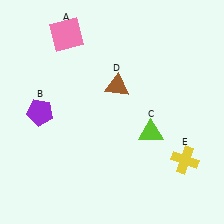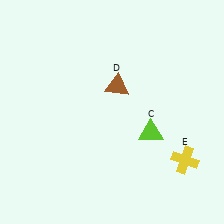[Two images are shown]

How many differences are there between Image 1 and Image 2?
There are 2 differences between the two images.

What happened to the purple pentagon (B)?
The purple pentagon (B) was removed in Image 2. It was in the bottom-left area of Image 1.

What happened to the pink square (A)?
The pink square (A) was removed in Image 2. It was in the top-left area of Image 1.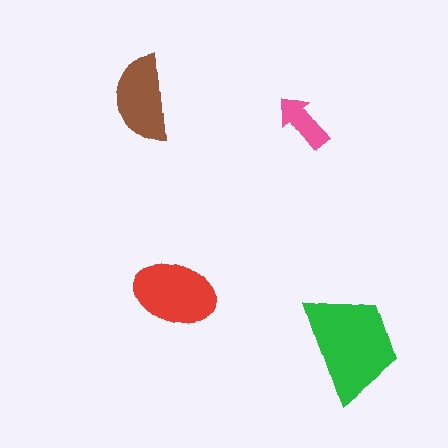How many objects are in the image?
There are 4 objects in the image.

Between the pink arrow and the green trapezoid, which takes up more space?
The green trapezoid.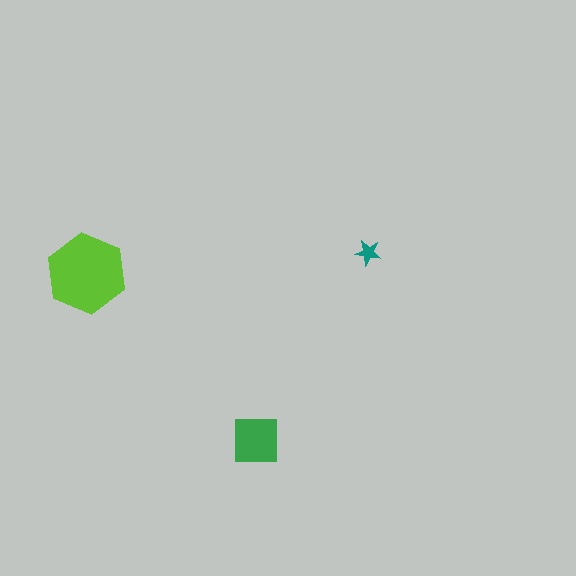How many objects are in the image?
There are 3 objects in the image.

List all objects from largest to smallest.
The lime hexagon, the green square, the teal star.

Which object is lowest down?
The green square is bottommost.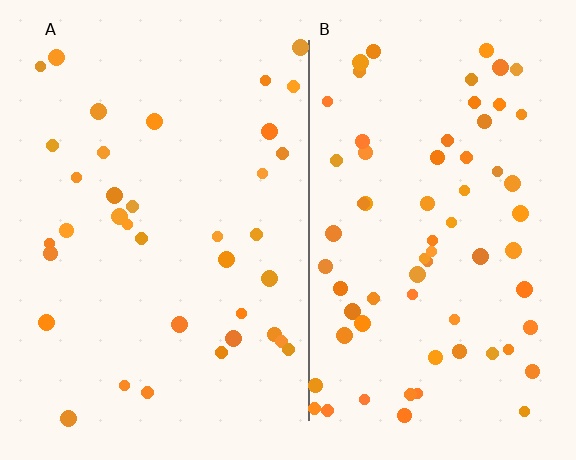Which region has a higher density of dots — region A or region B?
B (the right).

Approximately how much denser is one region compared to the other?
Approximately 1.8× — region B over region A.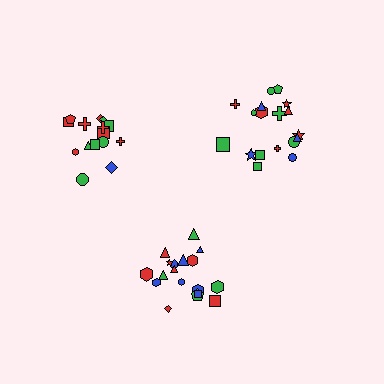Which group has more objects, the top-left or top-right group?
The top-right group.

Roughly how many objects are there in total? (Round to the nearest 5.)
Roughly 50 objects in total.